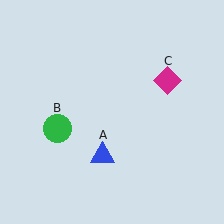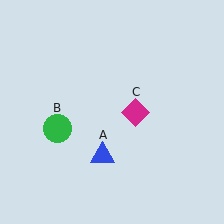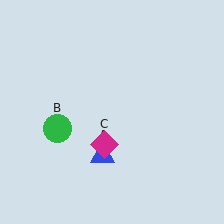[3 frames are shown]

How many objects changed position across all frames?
1 object changed position: magenta diamond (object C).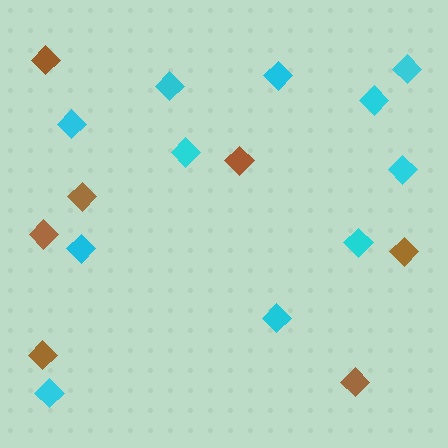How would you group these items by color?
There are 2 groups: one group of cyan diamonds (11) and one group of brown diamonds (7).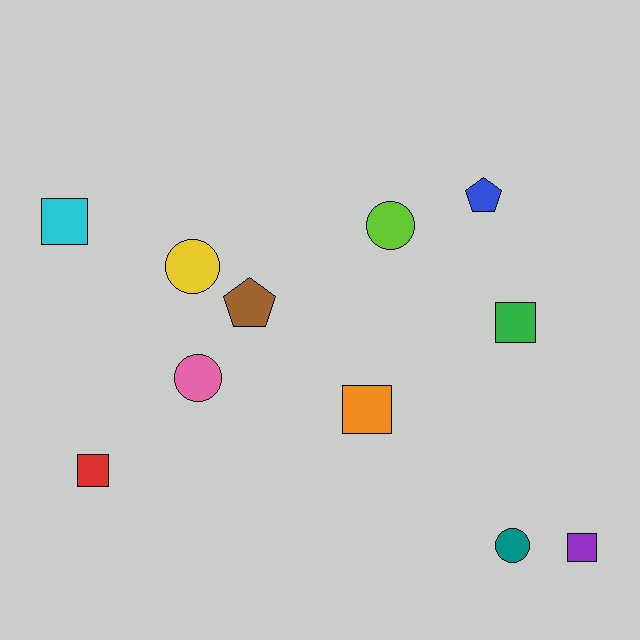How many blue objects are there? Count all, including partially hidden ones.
There is 1 blue object.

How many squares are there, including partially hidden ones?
There are 5 squares.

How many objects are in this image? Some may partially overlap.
There are 11 objects.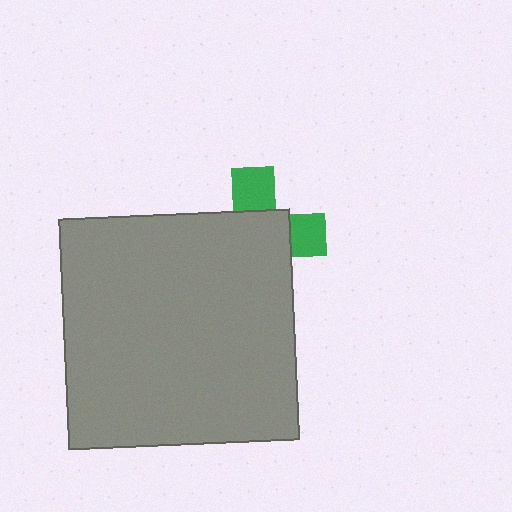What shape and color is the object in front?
The object in front is a gray square.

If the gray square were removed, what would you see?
You would see the complete green cross.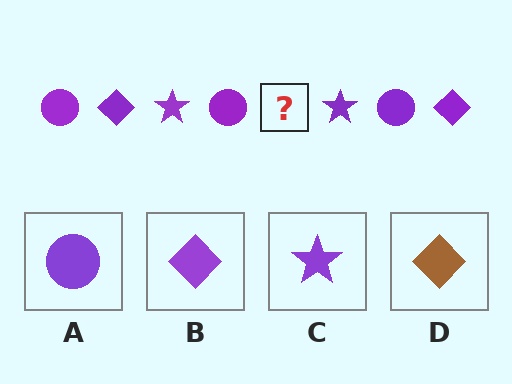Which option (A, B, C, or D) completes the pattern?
B.